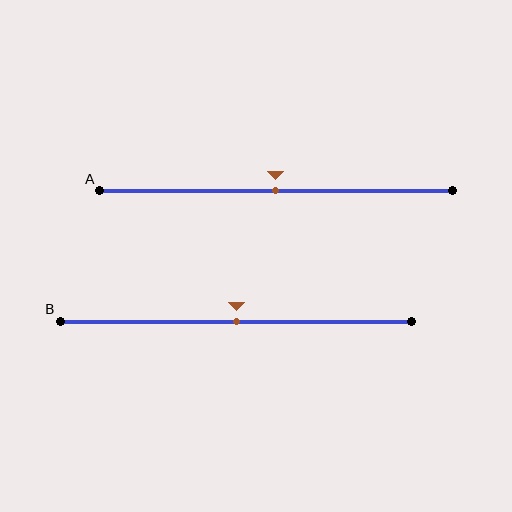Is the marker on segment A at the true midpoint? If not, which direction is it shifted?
Yes, the marker on segment A is at the true midpoint.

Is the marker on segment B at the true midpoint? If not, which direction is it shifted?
Yes, the marker on segment B is at the true midpoint.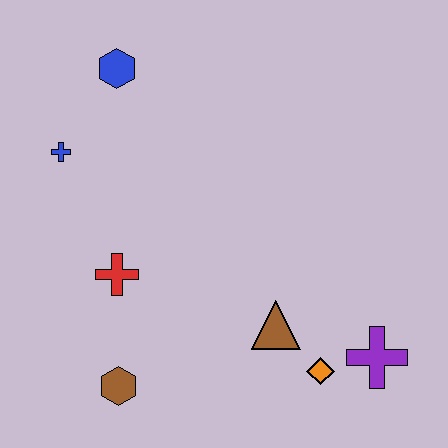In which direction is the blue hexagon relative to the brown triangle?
The blue hexagon is above the brown triangle.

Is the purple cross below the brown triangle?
Yes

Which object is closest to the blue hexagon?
The blue cross is closest to the blue hexagon.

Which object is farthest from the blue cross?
The purple cross is farthest from the blue cross.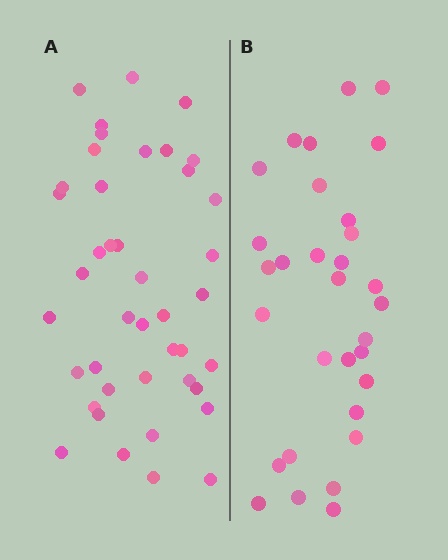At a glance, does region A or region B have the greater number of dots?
Region A (the left region) has more dots.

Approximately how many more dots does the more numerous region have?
Region A has roughly 12 or so more dots than region B.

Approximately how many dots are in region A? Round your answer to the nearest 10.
About 40 dots. (The exact count is 42, which rounds to 40.)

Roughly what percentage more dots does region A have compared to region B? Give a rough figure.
About 35% more.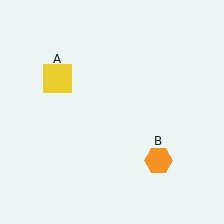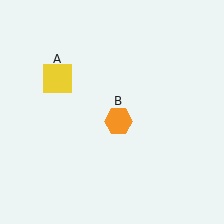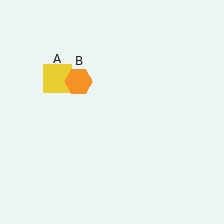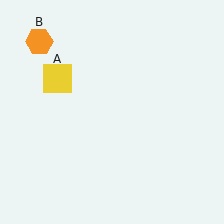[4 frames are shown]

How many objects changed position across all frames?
1 object changed position: orange hexagon (object B).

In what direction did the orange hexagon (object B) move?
The orange hexagon (object B) moved up and to the left.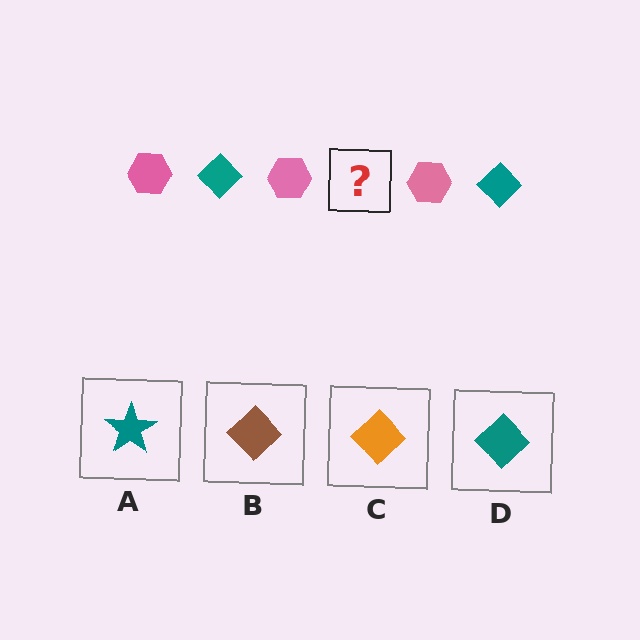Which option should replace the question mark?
Option D.